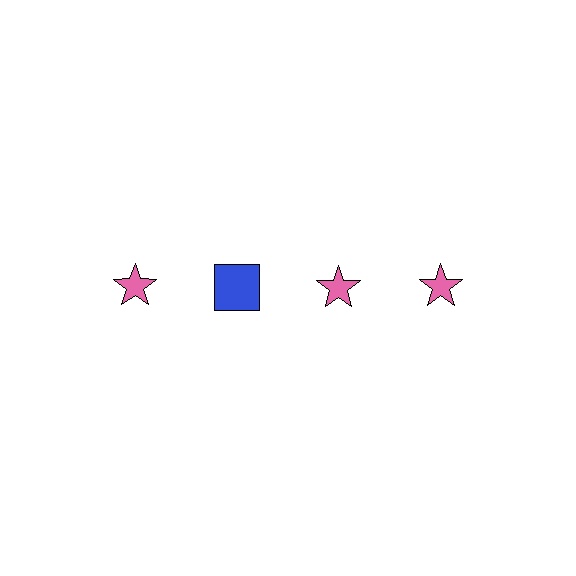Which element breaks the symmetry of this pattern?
The blue square in the top row, second from left column breaks the symmetry. All other shapes are pink stars.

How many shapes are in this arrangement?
There are 4 shapes arranged in a grid pattern.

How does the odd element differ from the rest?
It differs in both color (blue instead of pink) and shape (square instead of star).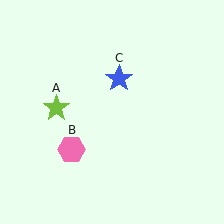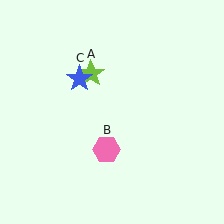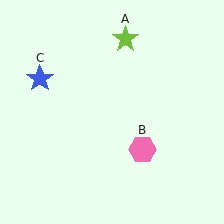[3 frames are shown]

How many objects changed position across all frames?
3 objects changed position: lime star (object A), pink hexagon (object B), blue star (object C).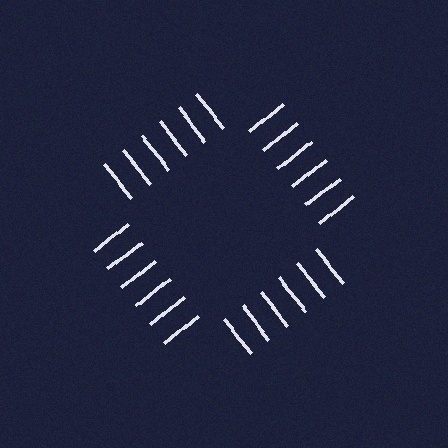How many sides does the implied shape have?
4 sides — the line-ends trace a square.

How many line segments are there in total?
24 — 6 along each of the 4 edges.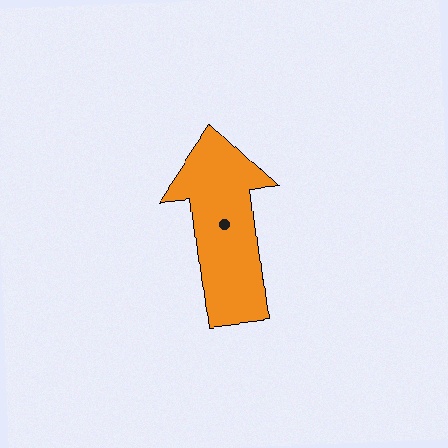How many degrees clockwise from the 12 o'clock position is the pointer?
Approximately 354 degrees.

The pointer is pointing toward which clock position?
Roughly 12 o'clock.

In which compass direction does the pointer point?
North.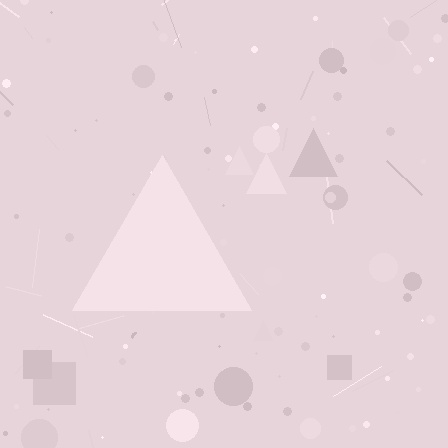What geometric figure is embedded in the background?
A triangle is embedded in the background.